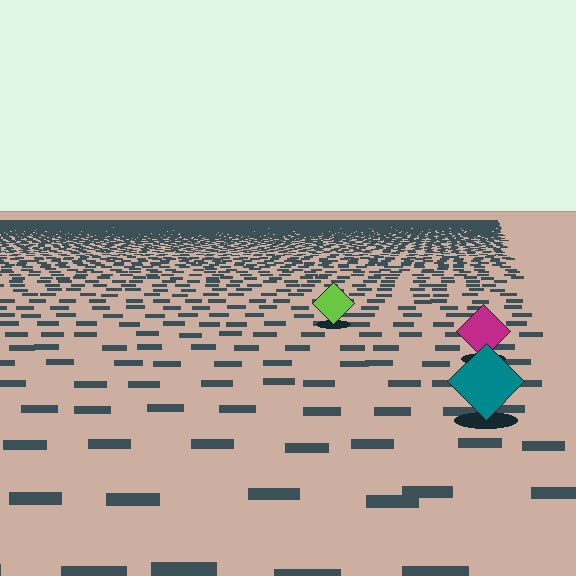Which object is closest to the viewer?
The teal diamond is closest. The texture marks near it are larger and more spread out.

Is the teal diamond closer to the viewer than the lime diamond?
Yes. The teal diamond is closer — you can tell from the texture gradient: the ground texture is coarser near it.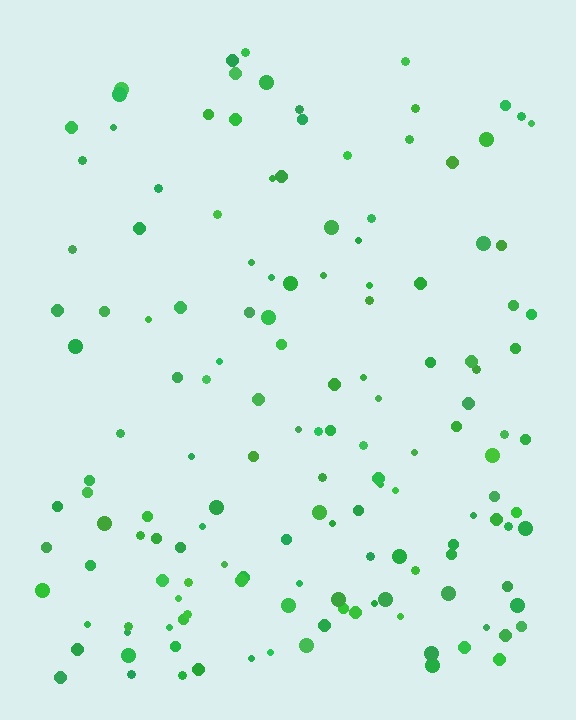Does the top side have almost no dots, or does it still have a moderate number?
Still a moderate number, just noticeably fewer than the bottom.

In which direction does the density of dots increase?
From top to bottom, with the bottom side densest.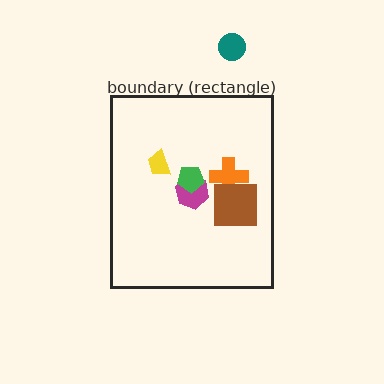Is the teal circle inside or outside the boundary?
Outside.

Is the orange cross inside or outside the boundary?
Inside.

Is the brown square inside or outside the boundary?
Inside.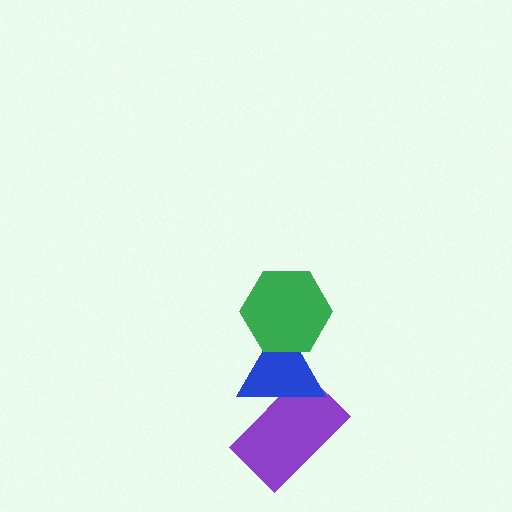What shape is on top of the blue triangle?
The green hexagon is on top of the blue triangle.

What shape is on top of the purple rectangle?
The blue triangle is on top of the purple rectangle.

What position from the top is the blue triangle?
The blue triangle is 2nd from the top.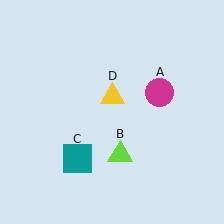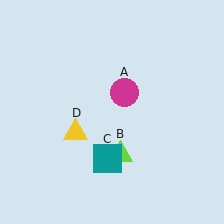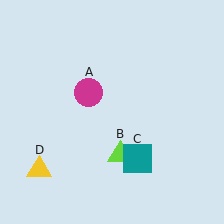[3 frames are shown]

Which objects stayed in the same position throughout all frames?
Lime triangle (object B) remained stationary.